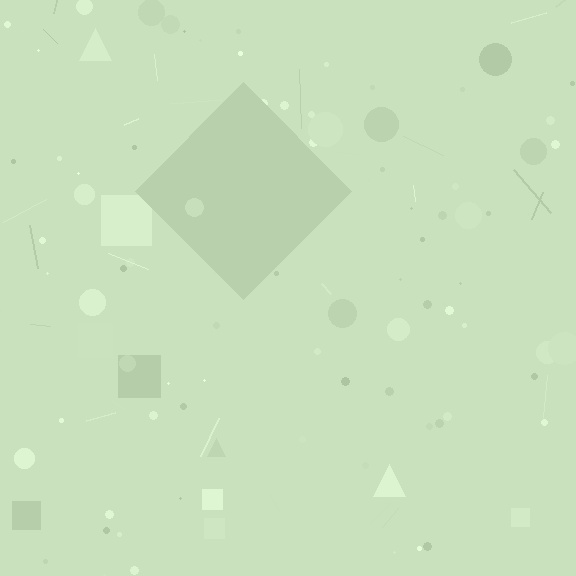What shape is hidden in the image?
A diamond is hidden in the image.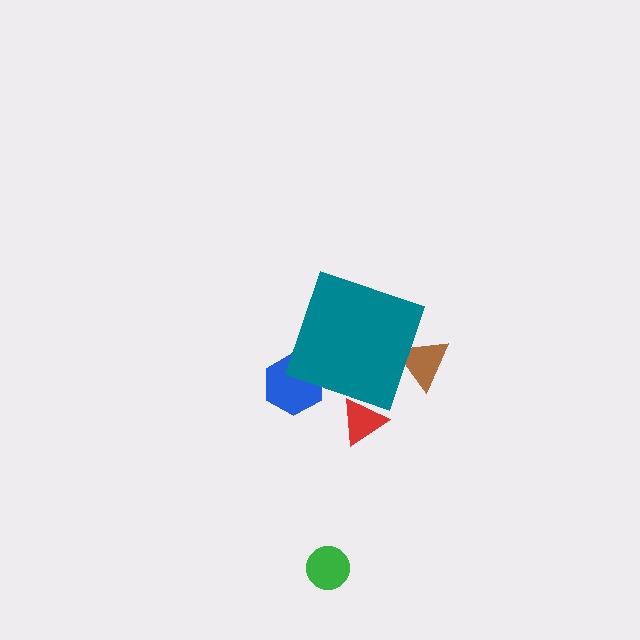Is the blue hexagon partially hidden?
Yes, the blue hexagon is partially hidden behind the teal diamond.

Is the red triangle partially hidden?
Yes, the red triangle is partially hidden behind the teal diamond.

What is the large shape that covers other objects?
A teal diamond.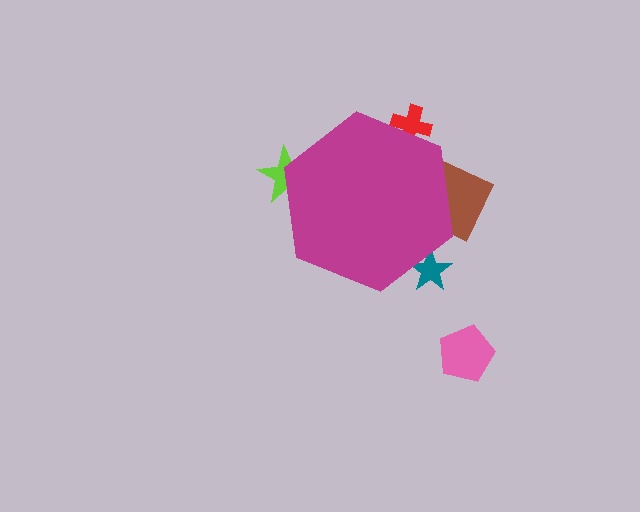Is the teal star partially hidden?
Yes, the teal star is partially hidden behind the magenta hexagon.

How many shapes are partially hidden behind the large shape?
4 shapes are partially hidden.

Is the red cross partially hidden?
Yes, the red cross is partially hidden behind the magenta hexagon.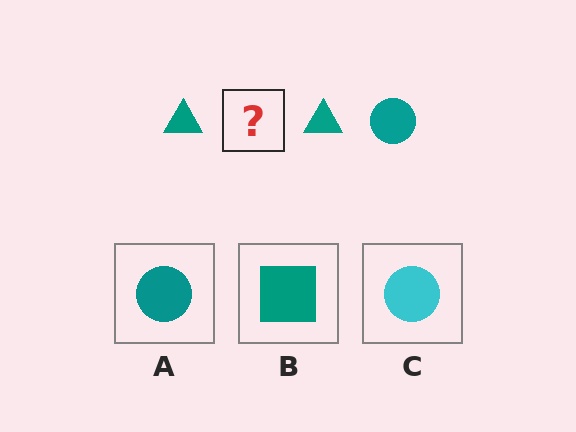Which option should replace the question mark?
Option A.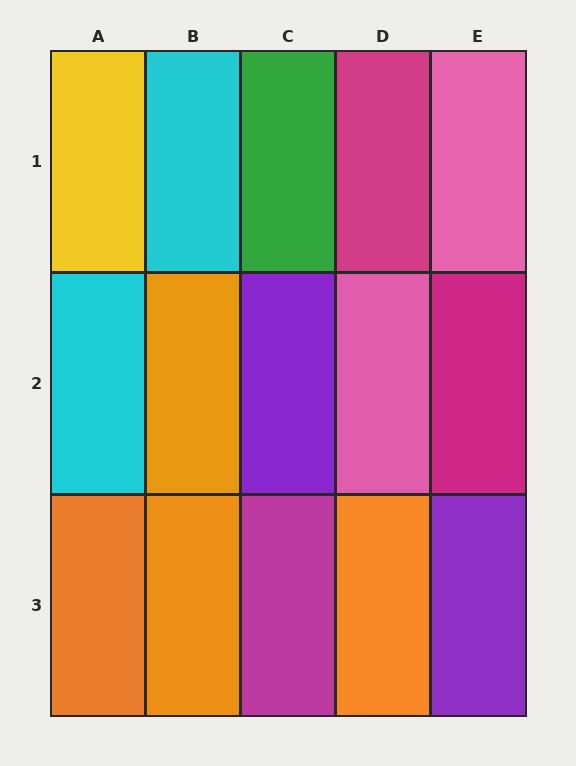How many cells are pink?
2 cells are pink.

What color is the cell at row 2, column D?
Pink.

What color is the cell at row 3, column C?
Magenta.